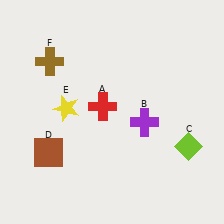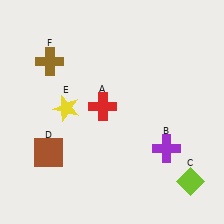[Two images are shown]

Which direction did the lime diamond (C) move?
The lime diamond (C) moved down.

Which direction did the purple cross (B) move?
The purple cross (B) moved down.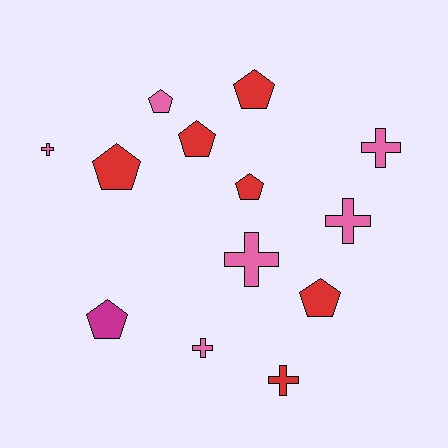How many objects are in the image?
There are 13 objects.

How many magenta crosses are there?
There are no magenta crosses.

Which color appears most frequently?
Red, with 6 objects.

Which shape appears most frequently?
Pentagon, with 7 objects.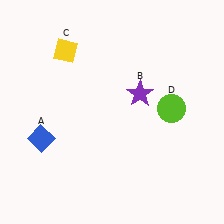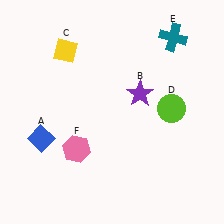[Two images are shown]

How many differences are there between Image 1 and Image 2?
There are 2 differences between the two images.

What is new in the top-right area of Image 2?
A teal cross (E) was added in the top-right area of Image 2.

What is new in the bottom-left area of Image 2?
A pink hexagon (F) was added in the bottom-left area of Image 2.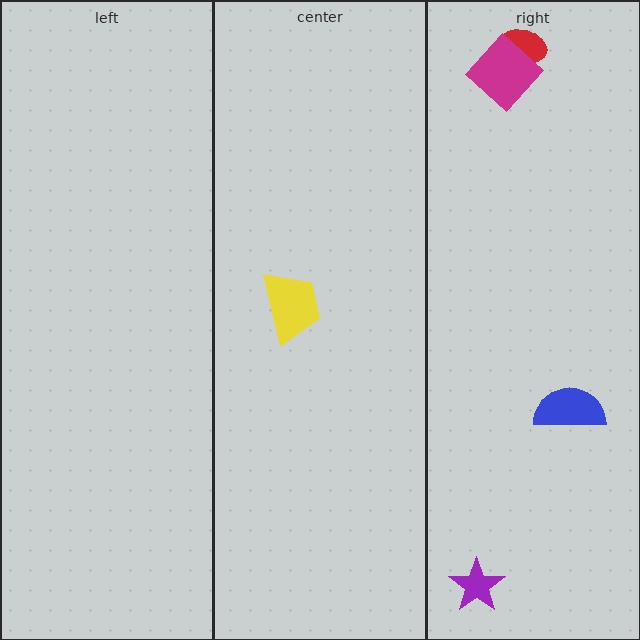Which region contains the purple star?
The right region.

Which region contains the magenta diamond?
The right region.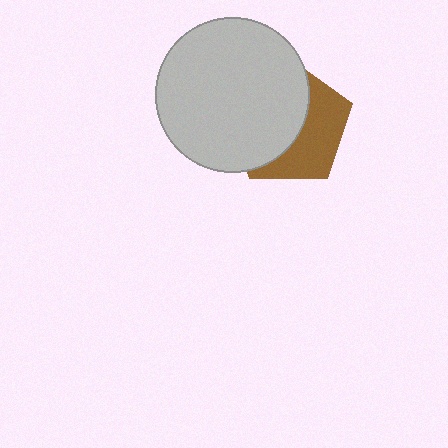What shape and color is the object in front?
The object in front is a light gray circle.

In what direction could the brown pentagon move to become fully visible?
The brown pentagon could move right. That would shift it out from behind the light gray circle entirely.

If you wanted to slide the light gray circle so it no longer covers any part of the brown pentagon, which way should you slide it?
Slide it left — that is the most direct way to separate the two shapes.